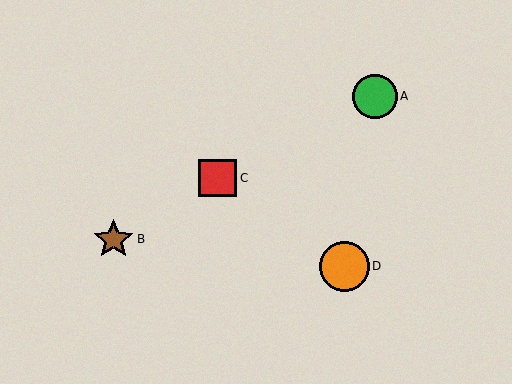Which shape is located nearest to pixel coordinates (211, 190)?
The red square (labeled C) at (218, 178) is nearest to that location.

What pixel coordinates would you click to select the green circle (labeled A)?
Click at (375, 96) to select the green circle A.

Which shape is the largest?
The orange circle (labeled D) is the largest.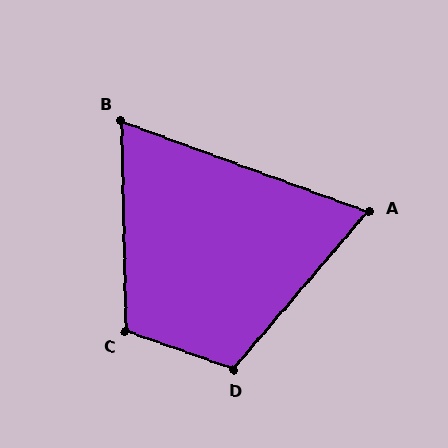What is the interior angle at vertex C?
Approximately 111 degrees (obtuse).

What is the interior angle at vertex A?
Approximately 69 degrees (acute).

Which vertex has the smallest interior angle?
B, at approximately 69 degrees.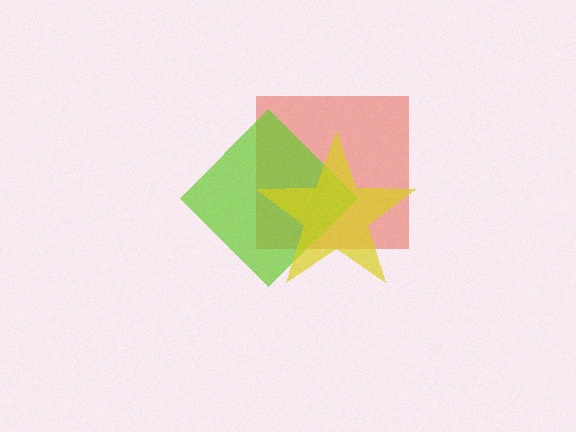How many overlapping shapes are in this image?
There are 3 overlapping shapes in the image.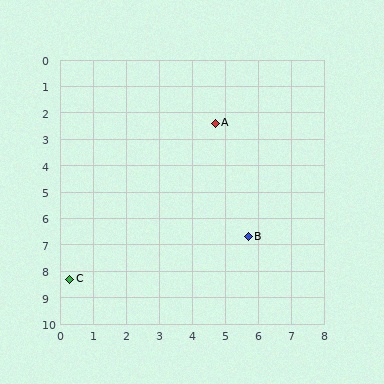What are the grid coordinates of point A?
Point A is at approximately (4.7, 2.4).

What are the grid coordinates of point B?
Point B is at approximately (5.7, 6.7).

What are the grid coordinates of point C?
Point C is at approximately (0.3, 8.3).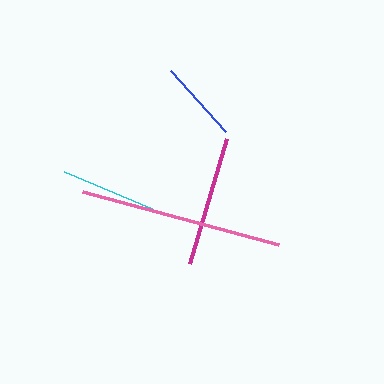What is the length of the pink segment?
The pink segment is approximately 203 pixels long.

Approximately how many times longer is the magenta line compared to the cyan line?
The magenta line is approximately 1.4 times the length of the cyan line.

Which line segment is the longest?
The pink line is the longest at approximately 203 pixels.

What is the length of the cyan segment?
The cyan segment is approximately 96 pixels long.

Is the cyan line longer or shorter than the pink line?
The pink line is longer than the cyan line.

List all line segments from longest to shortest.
From longest to shortest: pink, magenta, cyan, blue.